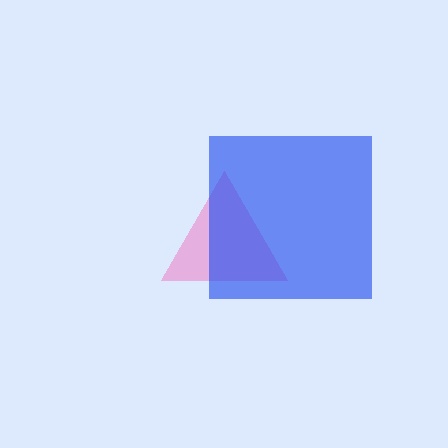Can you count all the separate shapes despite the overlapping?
Yes, there are 2 separate shapes.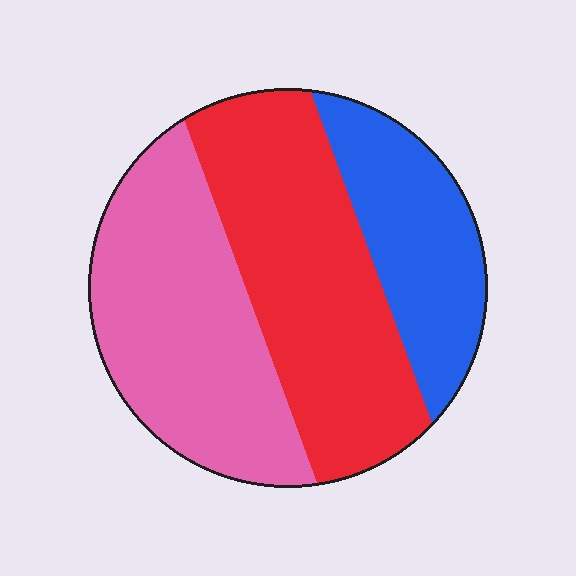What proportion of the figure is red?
Red covers 40% of the figure.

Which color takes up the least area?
Blue, at roughly 25%.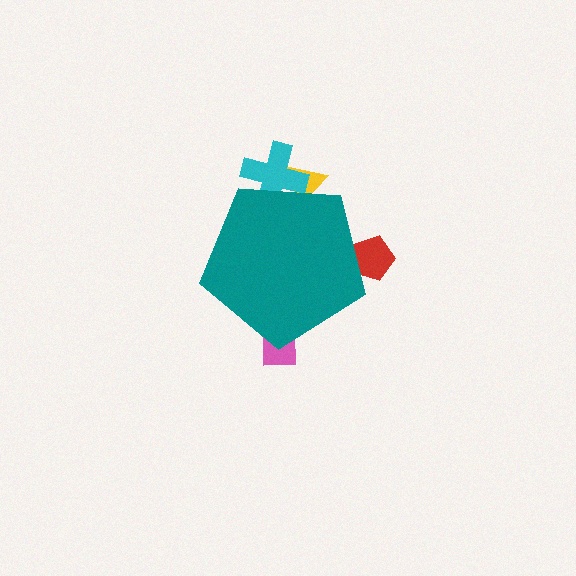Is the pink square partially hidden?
Yes, the pink square is partially hidden behind the teal pentagon.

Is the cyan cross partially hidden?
Yes, the cyan cross is partially hidden behind the teal pentagon.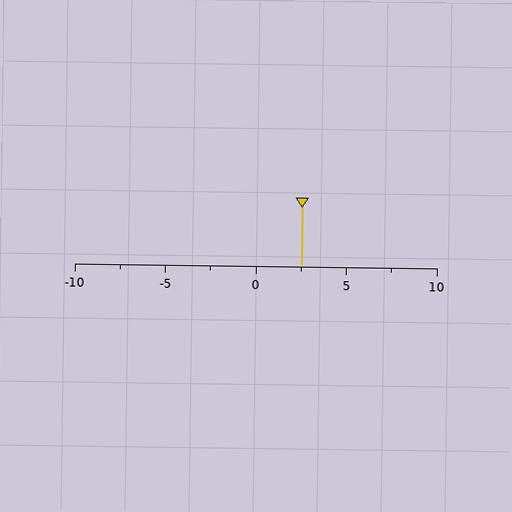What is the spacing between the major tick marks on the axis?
The major ticks are spaced 5 apart.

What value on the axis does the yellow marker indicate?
The marker indicates approximately 2.5.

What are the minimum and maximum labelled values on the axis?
The axis runs from -10 to 10.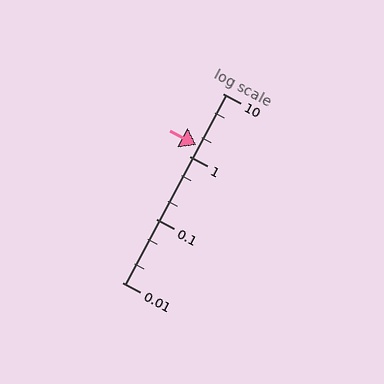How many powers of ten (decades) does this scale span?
The scale spans 3 decades, from 0.01 to 10.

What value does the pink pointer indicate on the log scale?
The pointer indicates approximately 1.5.